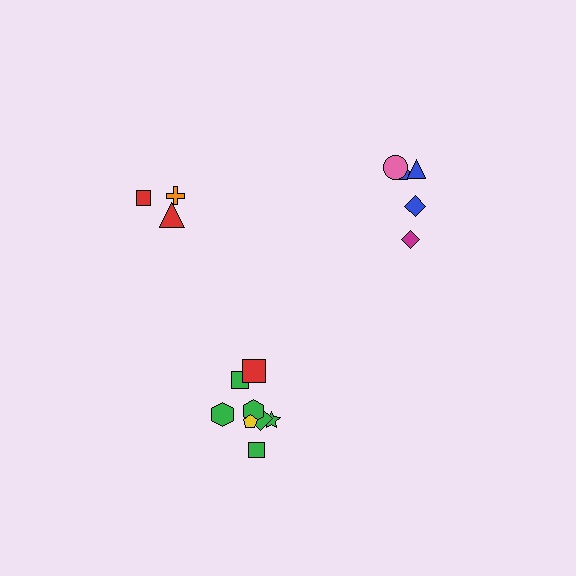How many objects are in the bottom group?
There are 8 objects.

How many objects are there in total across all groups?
There are 16 objects.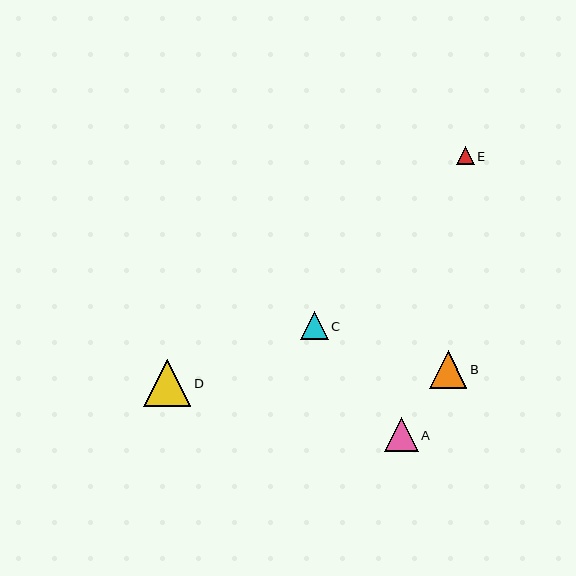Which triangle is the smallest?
Triangle E is the smallest with a size of approximately 18 pixels.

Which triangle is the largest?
Triangle D is the largest with a size of approximately 47 pixels.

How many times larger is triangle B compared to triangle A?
Triangle B is approximately 1.1 times the size of triangle A.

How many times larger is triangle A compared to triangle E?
Triangle A is approximately 1.9 times the size of triangle E.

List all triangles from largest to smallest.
From largest to smallest: D, B, A, C, E.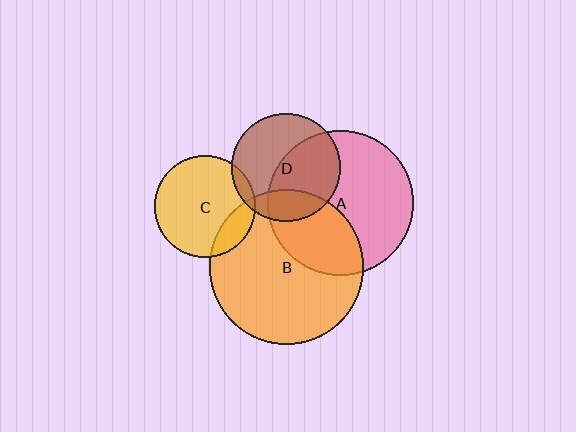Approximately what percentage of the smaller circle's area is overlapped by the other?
Approximately 15%.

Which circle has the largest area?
Circle B (orange).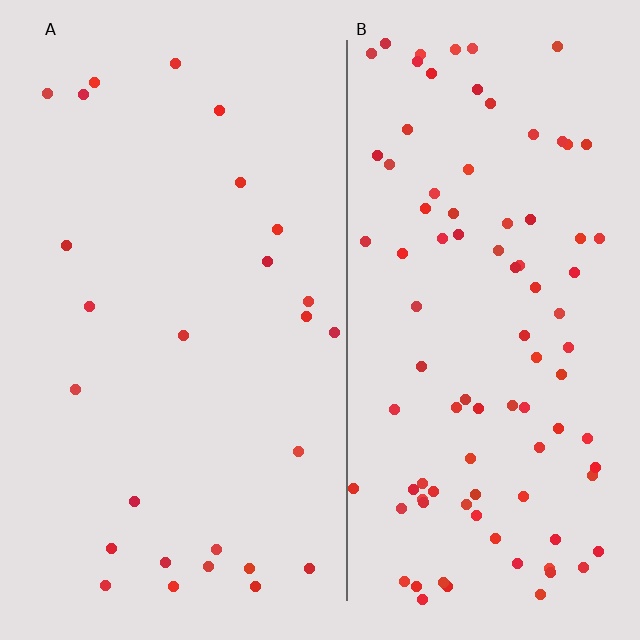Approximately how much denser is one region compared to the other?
Approximately 3.6× — region B over region A.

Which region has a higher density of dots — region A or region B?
B (the right).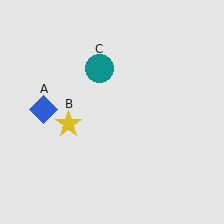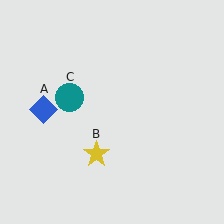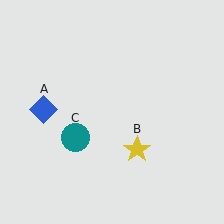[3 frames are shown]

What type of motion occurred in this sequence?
The yellow star (object B), teal circle (object C) rotated counterclockwise around the center of the scene.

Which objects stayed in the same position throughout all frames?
Blue diamond (object A) remained stationary.